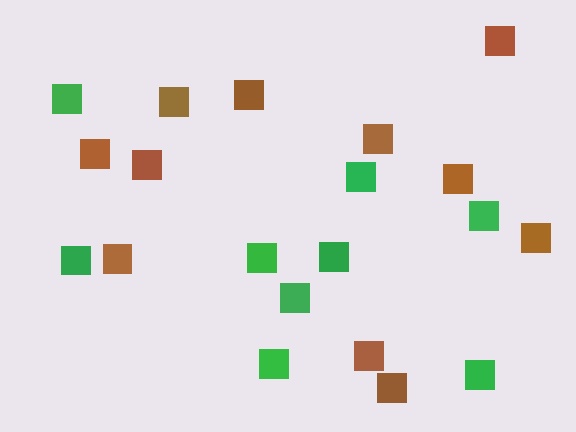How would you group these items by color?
There are 2 groups: one group of brown squares (11) and one group of green squares (9).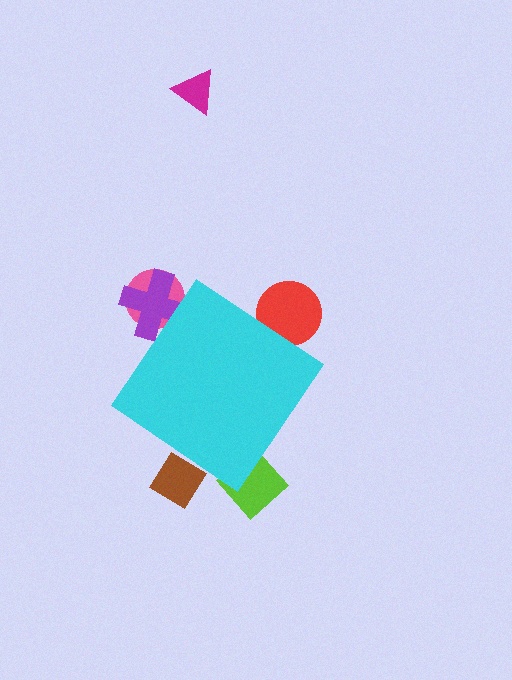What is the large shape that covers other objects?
A cyan diamond.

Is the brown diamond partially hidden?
Yes, the brown diamond is partially hidden behind the cyan diamond.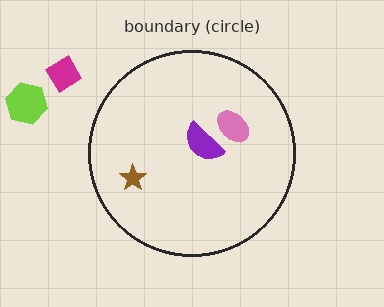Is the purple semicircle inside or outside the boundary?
Inside.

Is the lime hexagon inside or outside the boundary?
Outside.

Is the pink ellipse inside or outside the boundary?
Inside.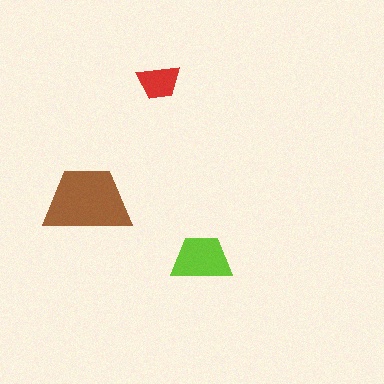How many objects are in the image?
There are 3 objects in the image.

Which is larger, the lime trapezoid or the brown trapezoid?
The brown one.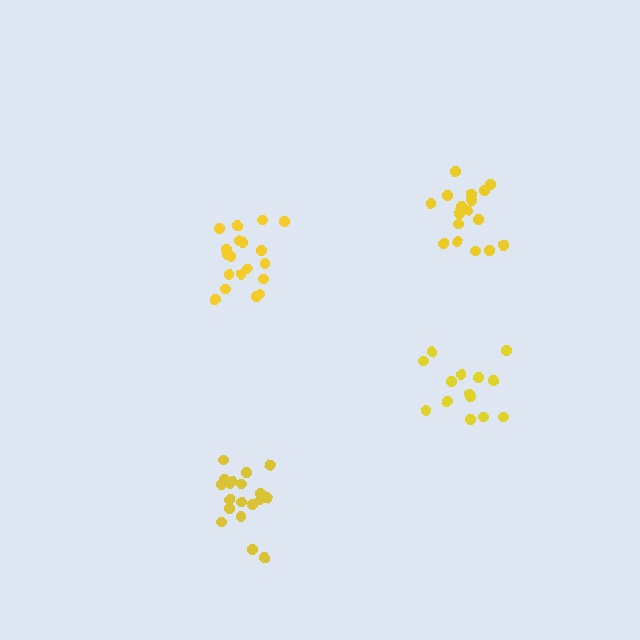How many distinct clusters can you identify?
There are 4 distinct clusters.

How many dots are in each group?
Group 1: 19 dots, Group 2: 19 dots, Group 3: 14 dots, Group 4: 17 dots (69 total).